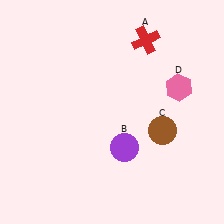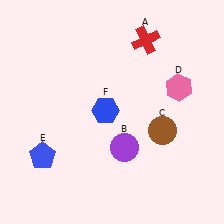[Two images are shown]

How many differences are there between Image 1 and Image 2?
There are 2 differences between the two images.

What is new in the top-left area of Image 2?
A blue hexagon (F) was added in the top-left area of Image 2.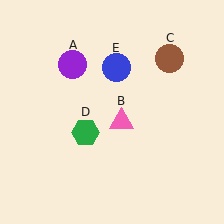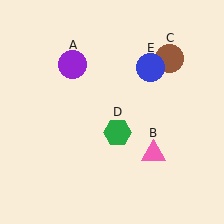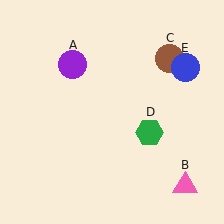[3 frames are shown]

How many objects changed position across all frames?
3 objects changed position: pink triangle (object B), green hexagon (object D), blue circle (object E).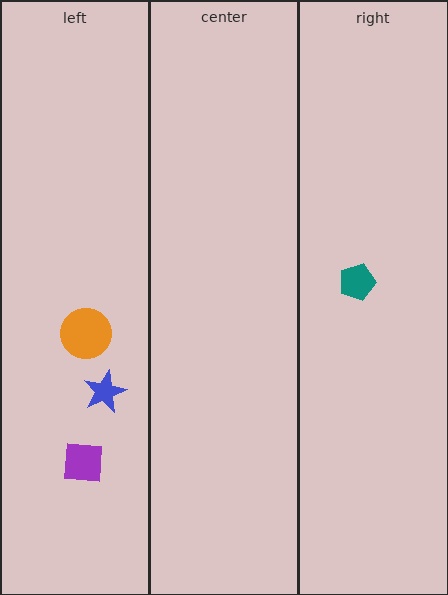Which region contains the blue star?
The left region.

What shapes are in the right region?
The teal pentagon.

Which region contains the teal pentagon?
The right region.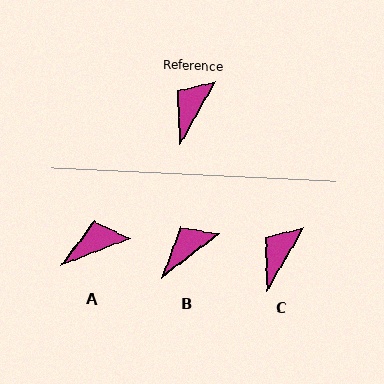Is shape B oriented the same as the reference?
No, it is off by about 23 degrees.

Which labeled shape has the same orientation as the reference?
C.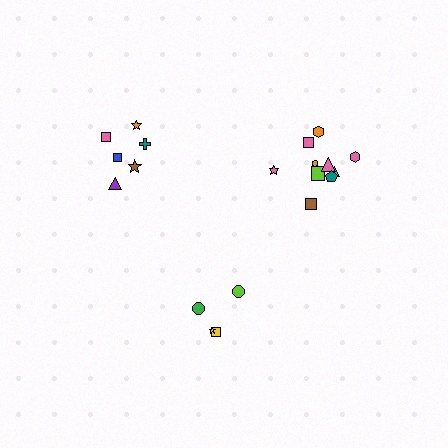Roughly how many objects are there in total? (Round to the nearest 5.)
Roughly 20 objects in total.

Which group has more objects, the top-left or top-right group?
The top-right group.